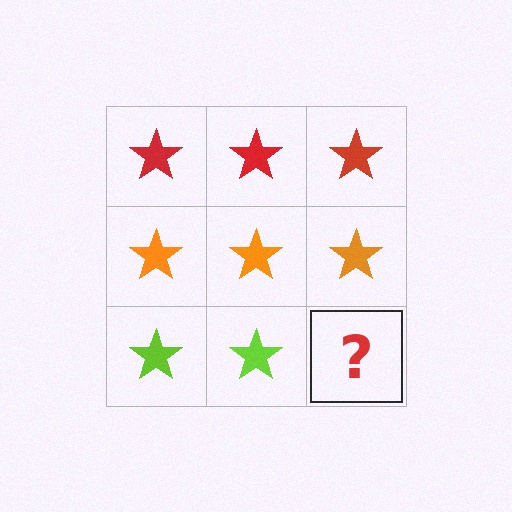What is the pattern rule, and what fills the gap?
The rule is that each row has a consistent color. The gap should be filled with a lime star.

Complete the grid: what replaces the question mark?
The question mark should be replaced with a lime star.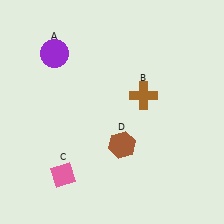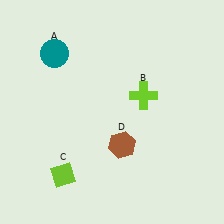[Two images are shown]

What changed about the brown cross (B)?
In Image 1, B is brown. In Image 2, it changed to lime.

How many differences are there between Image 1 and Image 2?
There are 3 differences between the two images.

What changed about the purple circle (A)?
In Image 1, A is purple. In Image 2, it changed to teal.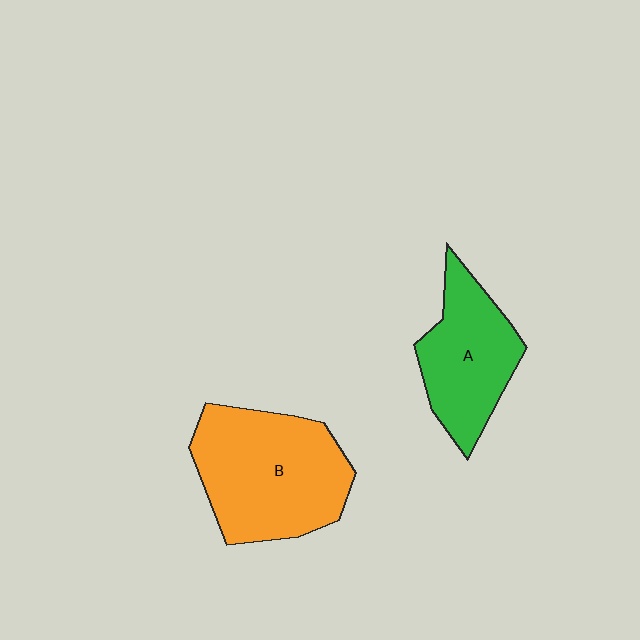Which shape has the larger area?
Shape B (orange).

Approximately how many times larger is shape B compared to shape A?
Approximately 1.4 times.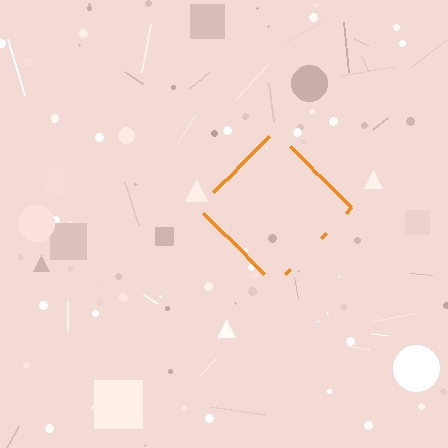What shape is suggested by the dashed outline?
The dashed outline suggests a diamond.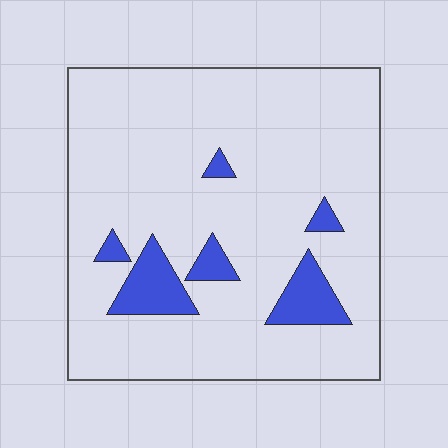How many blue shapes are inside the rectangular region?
6.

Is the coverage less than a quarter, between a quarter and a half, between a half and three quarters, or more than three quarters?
Less than a quarter.